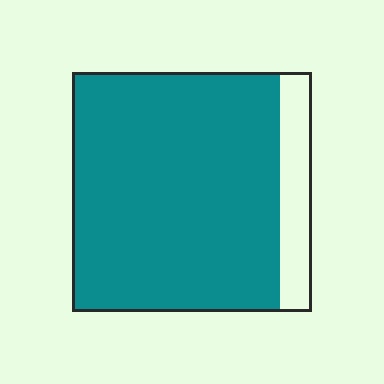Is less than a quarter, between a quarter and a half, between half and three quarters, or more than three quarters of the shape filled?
More than three quarters.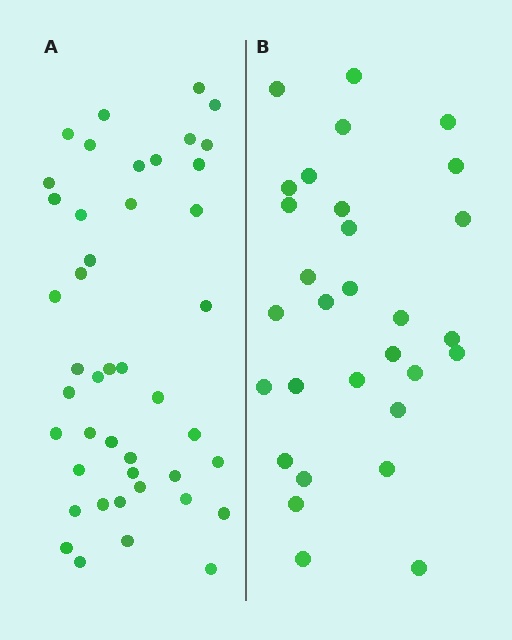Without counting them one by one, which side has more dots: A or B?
Region A (the left region) has more dots.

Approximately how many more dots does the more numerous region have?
Region A has approximately 15 more dots than region B.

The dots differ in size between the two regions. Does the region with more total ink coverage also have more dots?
No. Region B has more total ink coverage because its dots are larger, but region A actually contains more individual dots. Total area can be misleading — the number of items is what matters here.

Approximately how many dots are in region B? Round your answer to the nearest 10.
About 30 dots.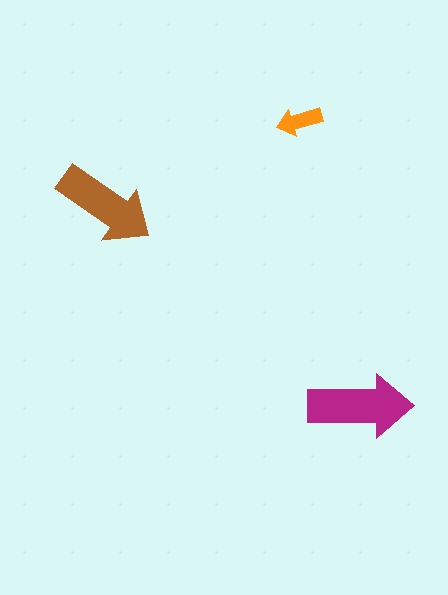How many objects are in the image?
There are 3 objects in the image.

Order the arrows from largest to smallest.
the magenta one, the brown one, the orange one.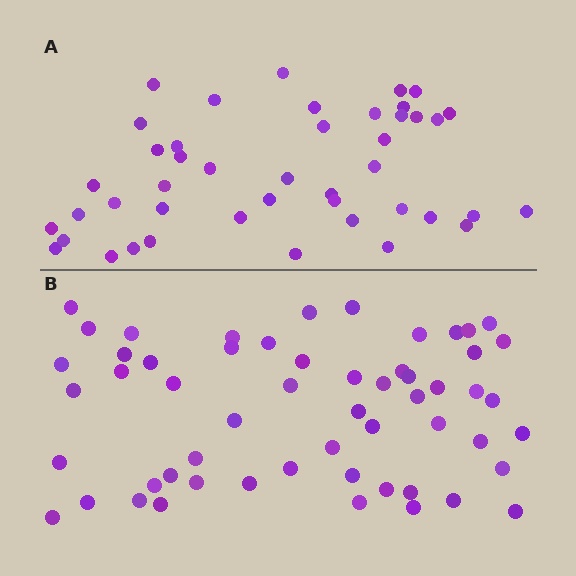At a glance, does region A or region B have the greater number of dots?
Region B (the bottom region) has more dots.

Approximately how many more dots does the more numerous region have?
Region B has roughly 12 or so more dots than region A.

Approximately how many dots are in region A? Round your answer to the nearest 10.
About 40 dots. (The exact count is 44, which rounds to 40.)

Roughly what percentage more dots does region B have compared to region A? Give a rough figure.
About 25% more.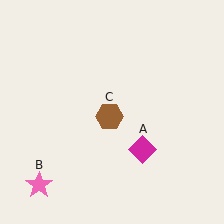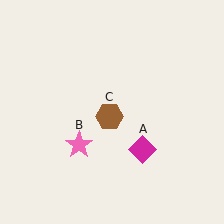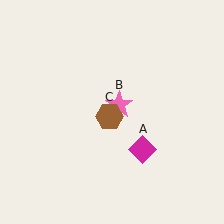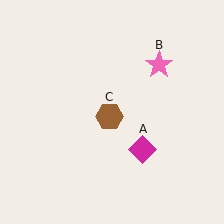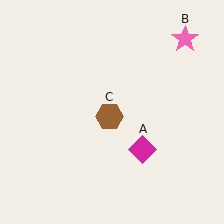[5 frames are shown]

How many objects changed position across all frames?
1 object changed position: pink star (object B).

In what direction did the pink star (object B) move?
The pink star (object B) moved up and to the right.